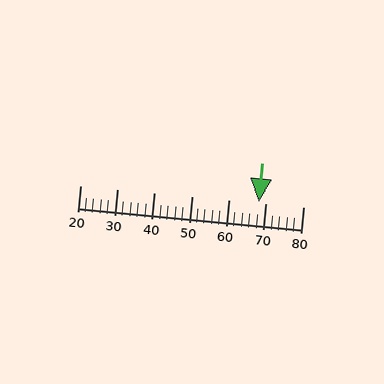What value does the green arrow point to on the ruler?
The green arrow points to approximately 68.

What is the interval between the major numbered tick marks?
The major tick marks are spaced 10 units apart.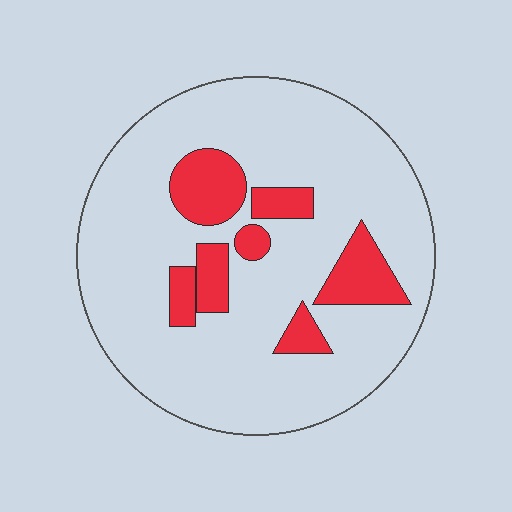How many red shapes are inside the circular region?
7.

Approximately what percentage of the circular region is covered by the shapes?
Approximately 20%.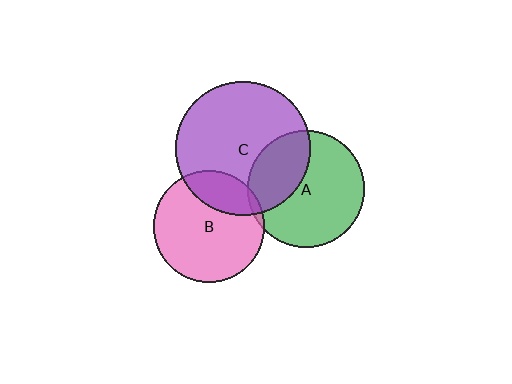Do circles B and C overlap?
Yes.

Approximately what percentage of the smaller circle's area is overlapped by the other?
Approximately 25%.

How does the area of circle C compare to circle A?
Approximately 1.3 times.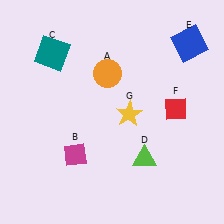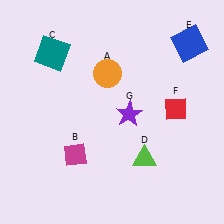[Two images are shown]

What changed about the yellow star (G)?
In Image 1, G is yellow. In Image 2, it changed to purple.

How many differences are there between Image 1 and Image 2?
There is 1 difference between the two images.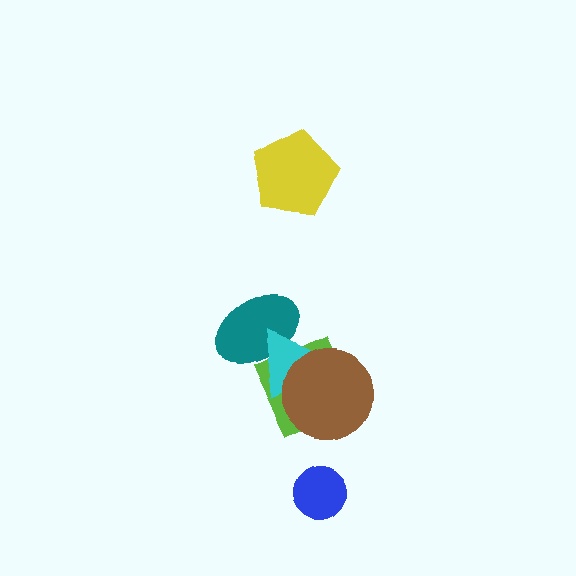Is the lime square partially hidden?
Yes, it is partially covered by another shape.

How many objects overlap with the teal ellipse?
2 objects overlap with the teal ellipse.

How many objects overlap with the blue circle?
0 objects overlap with the blue circle.